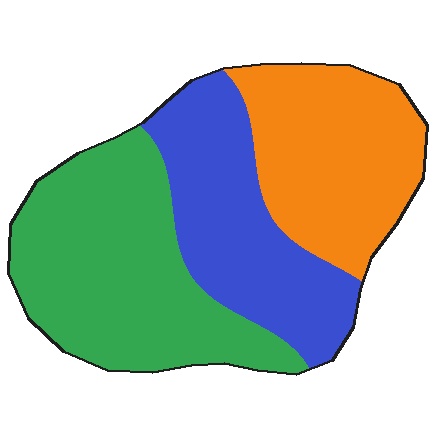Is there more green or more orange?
Green.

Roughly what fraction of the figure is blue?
Blue covers 30% of the figure.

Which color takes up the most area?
Green, at roughly 40%.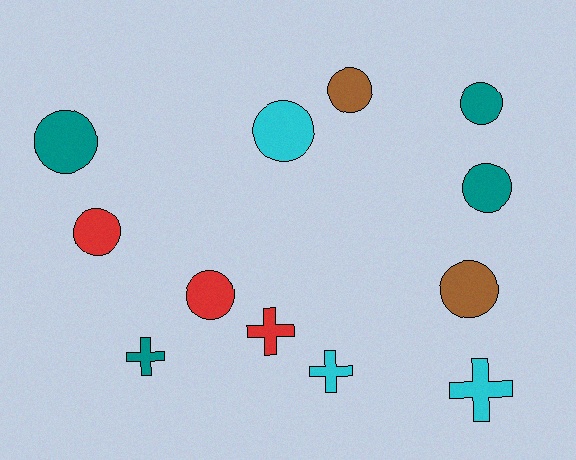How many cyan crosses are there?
There are 2 cyan crosses.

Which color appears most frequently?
Teal, with 4 objects.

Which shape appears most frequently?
Circle, with 8 objects.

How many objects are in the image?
There are 12 objects.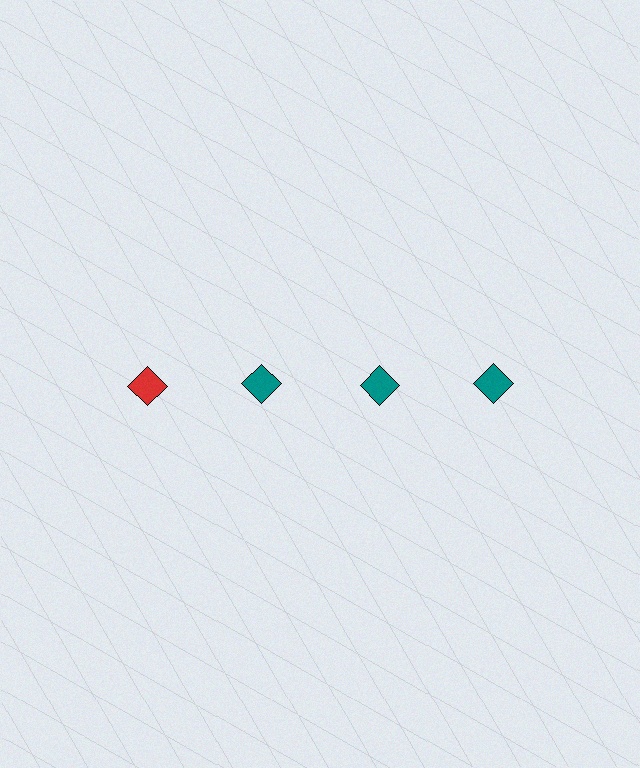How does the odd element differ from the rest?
It has a different color: red instead of teal.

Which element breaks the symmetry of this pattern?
The red diamond in the top row, leftmost column breaks the symmetry. All other shapes are teal diamonds.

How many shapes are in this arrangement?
There are 4 shapes arranged in a grid pattern.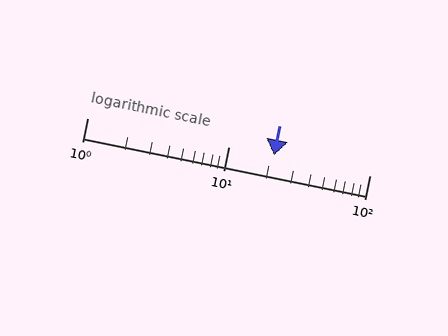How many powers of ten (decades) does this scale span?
The scale spans 2 decades, from 1 to 100.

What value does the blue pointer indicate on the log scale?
The pointer indicates approximately 21.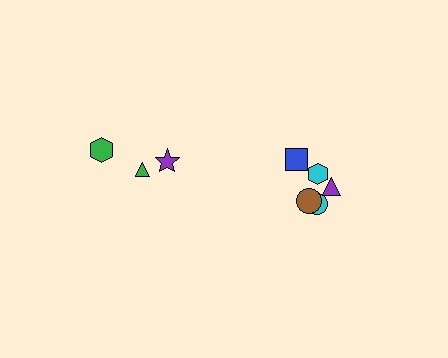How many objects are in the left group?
There are 3 objects.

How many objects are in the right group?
There are 5 objects.